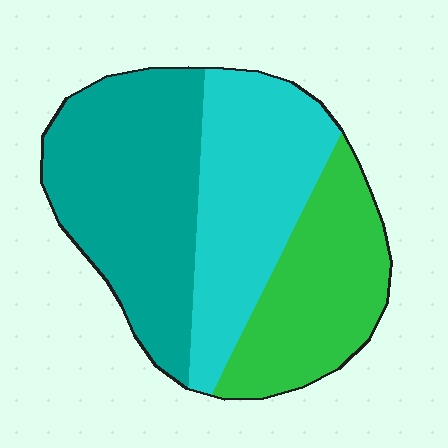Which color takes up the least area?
Green, at roughly 30%.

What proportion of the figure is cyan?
Cyan covers roughly 30% of the figure.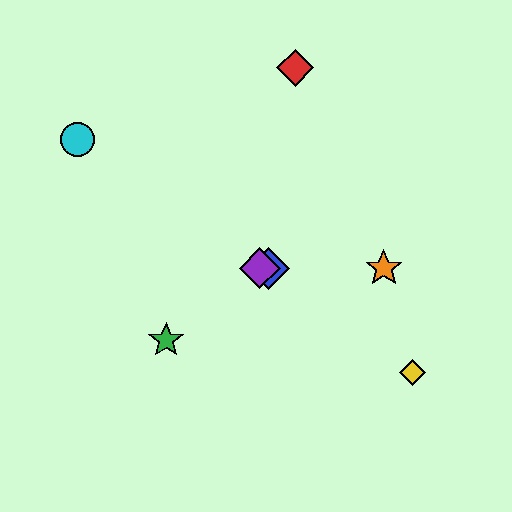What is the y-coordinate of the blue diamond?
The blue diamond is at y≈268.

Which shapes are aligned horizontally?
The blue diamond, the purple diamond, the orange star are aligned horizontally.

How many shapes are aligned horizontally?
3 shapes (the blue diamond, the purple diamond, the orange star) are aligned horizontally.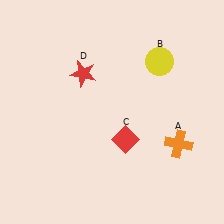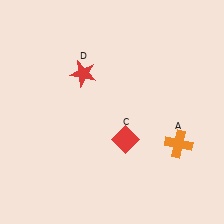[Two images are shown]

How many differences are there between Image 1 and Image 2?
There is 1 difference between the two images.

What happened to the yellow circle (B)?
The yellow circle (B) was removed in Image 2. It was in the top-right area of Image 1.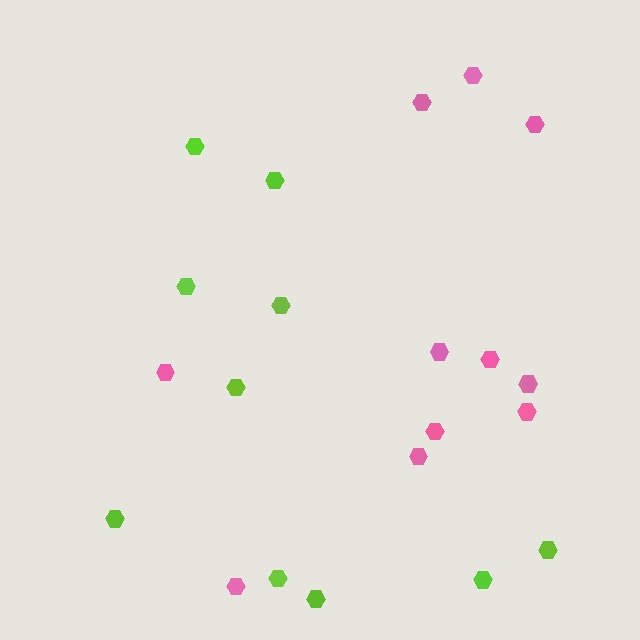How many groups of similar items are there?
There are 2 groups: one group of lime hexagons (10) and one group of pink hexagons (11).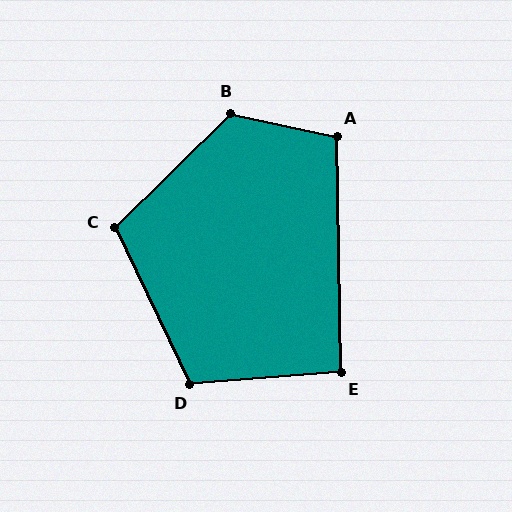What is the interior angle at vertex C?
Approximately 109 degrees (obtuse).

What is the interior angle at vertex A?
Approximately 103 degrees (obtuse).